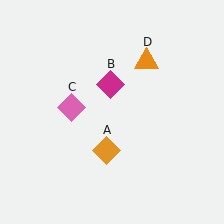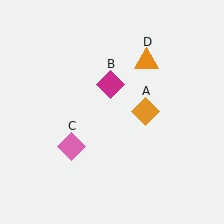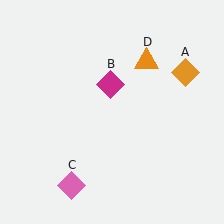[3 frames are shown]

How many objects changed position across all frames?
2 objects changed position: orange diamond (object A), pink diamond (object C).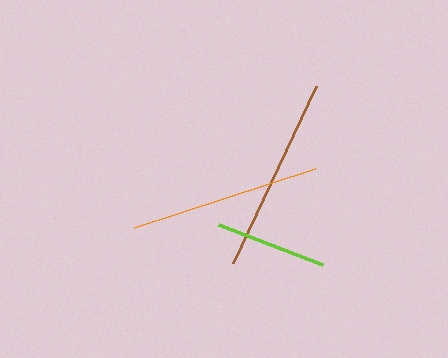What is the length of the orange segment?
The orange segment is approximately 191 pixels long.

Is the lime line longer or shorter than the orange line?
The orange line is longer than the lime line.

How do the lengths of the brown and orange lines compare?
The brown and orange lines are approximately the same length.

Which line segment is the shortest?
The lime line is the shortest at approximately 112 pixels.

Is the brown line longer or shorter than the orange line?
The brown line is longer than the orange line.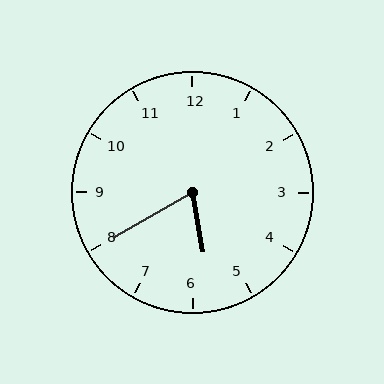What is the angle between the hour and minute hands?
Approximately 70 degrees.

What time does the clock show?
5:40.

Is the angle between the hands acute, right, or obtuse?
It is acute.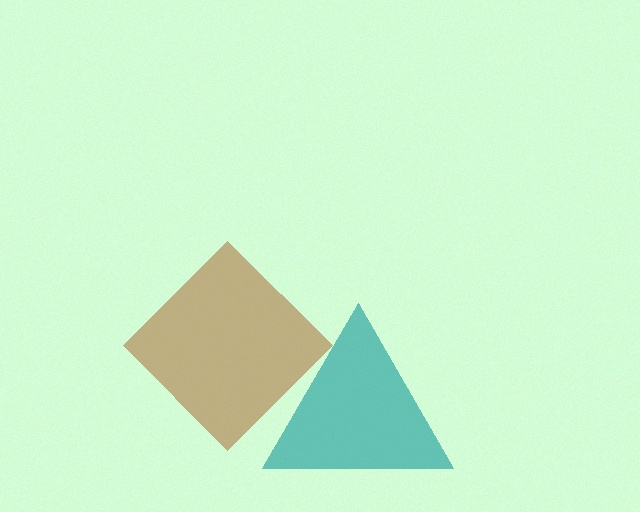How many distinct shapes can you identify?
There are 2 distinct shapes: a brown diamond, a teal triangle.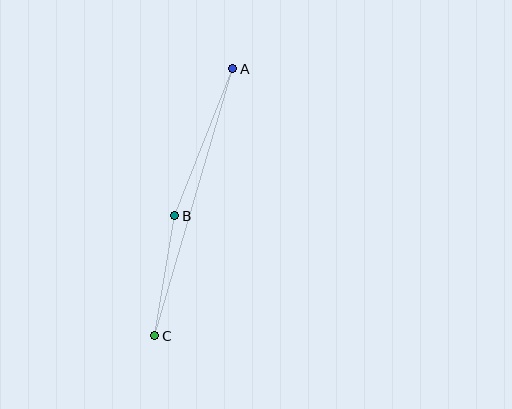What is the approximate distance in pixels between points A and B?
The distance between A and B is approximately 158 pixels.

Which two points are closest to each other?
Points B and C are closest to each other.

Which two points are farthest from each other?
Points A and C are farthest from each other.